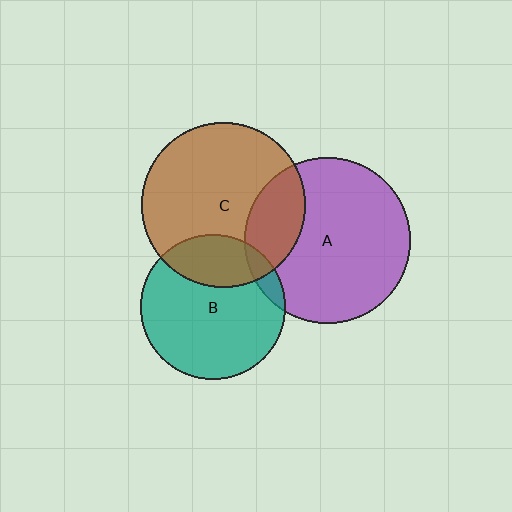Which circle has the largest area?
Circle A (purple).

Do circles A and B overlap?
Yes.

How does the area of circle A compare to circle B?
Approximately 1.3 times.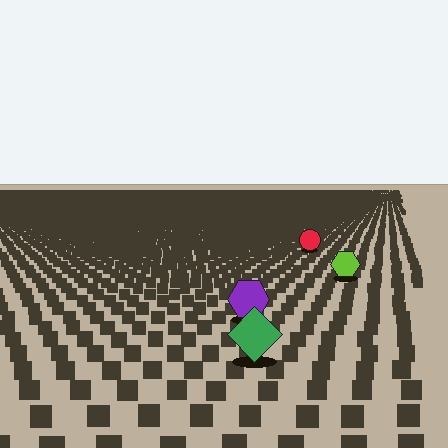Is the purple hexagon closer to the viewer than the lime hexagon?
Yes. The purple hexagon is closer — you can tell from the texture gradient: the ground texture is coarser near it.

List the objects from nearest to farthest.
From nearest to farthest: the green diamond, the purple hexagon, the lime hexagon, the red circle.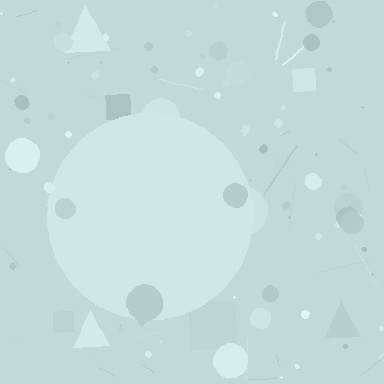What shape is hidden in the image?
A circle is hidden in the image.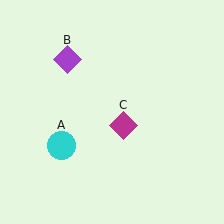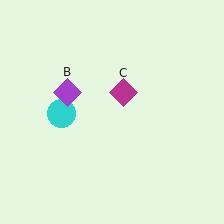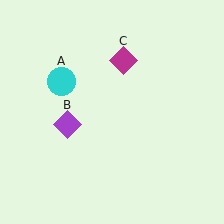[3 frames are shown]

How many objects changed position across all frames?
3 objects changed position: cyan circle (object A), purple diamond (object B), magenta diamond (object C).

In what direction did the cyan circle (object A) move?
The cyan circle (object A) moved up.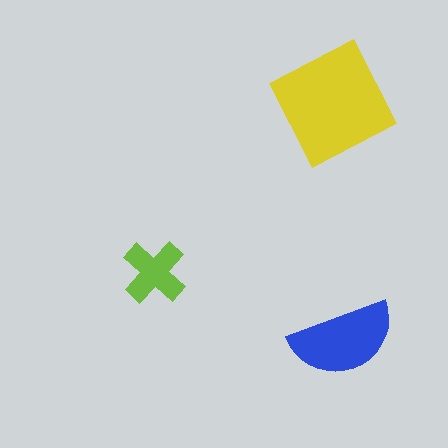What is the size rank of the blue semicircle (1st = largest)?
2nd.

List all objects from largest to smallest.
The yellow square, the blue semicircle, the lime cross.